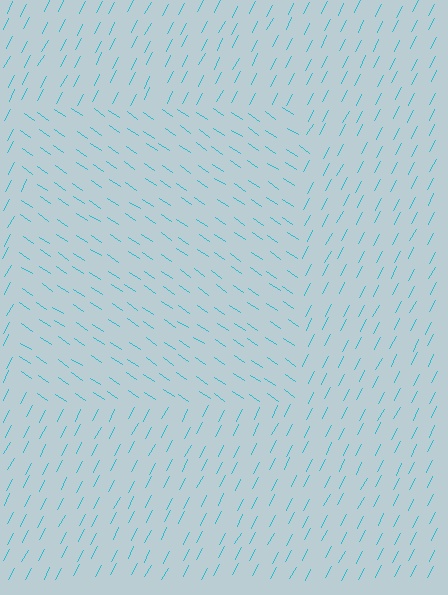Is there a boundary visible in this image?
Yes, there is a texture boundary formed by a change in line orientation.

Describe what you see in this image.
The image is filled with small cyan line segments. A rectangle region in the image has lines oriented differently from the surrounding lines, creating a visible texture boundary.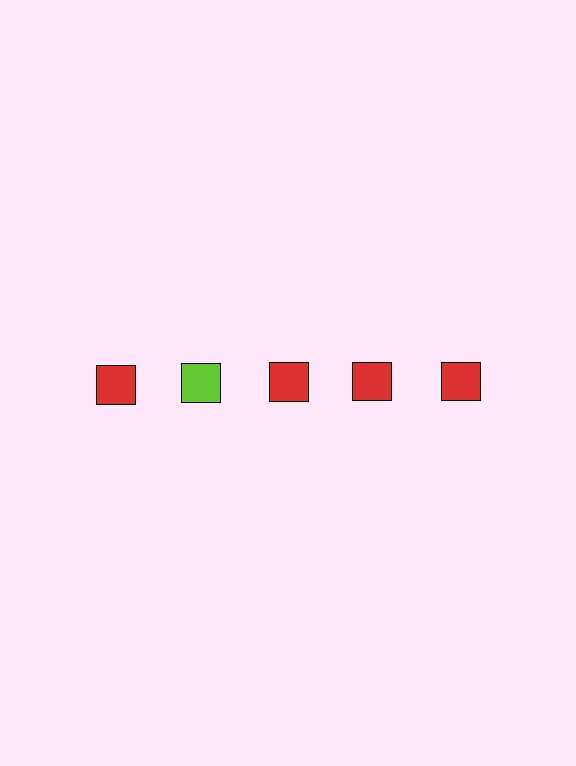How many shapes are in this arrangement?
There are 5 shapes arranged in a grid pattern.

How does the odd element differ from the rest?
It has a different color: lime instead of red.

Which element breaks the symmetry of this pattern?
The lime square in the top row, second from left column breaks the symmetry. All other shapes are red squares.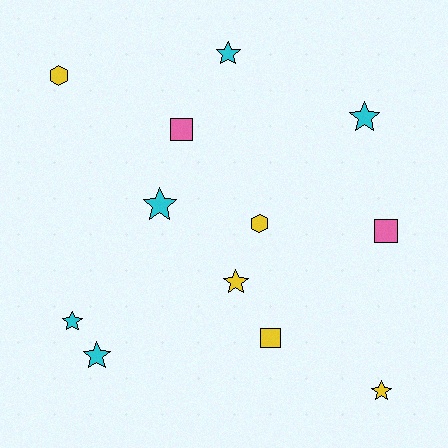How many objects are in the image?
There are 12 objects.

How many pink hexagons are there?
There are no pink hexagons.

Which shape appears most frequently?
Star, with 7 objects.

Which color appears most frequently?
Cyan, with 5 objects.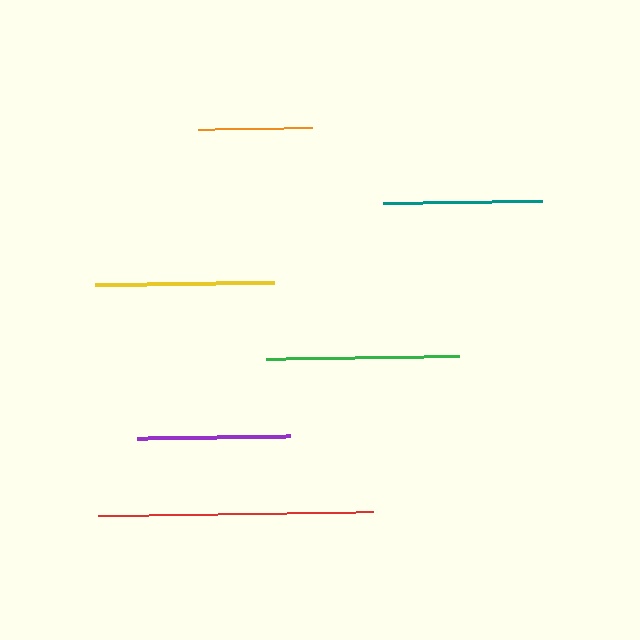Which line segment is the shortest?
The orange line is the shortest at approximately 115 pixels.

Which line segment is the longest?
The red line is the longest at approximately 275 pixels.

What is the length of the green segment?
The green segment is approximately 193 pixels long.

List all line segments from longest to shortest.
From longest to shortest: red, green, yellow, teal, purple, orange.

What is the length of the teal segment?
The teal segment is approximately 159 pixels long.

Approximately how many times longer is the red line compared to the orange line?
The red line is approximately 2.4 times the length of the orange line.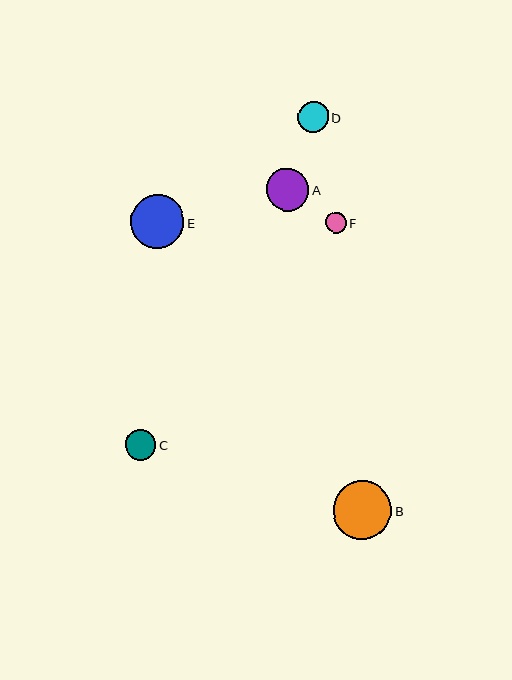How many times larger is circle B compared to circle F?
Circle B is approximately 2.8 times the size of circle F.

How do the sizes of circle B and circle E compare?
Circle B and circle E are approximately the same size.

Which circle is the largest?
Circle B is the largest with a size of approximately 58 pixels.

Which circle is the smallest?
Circle F is the smallest with a size of approximately 21 pixels.